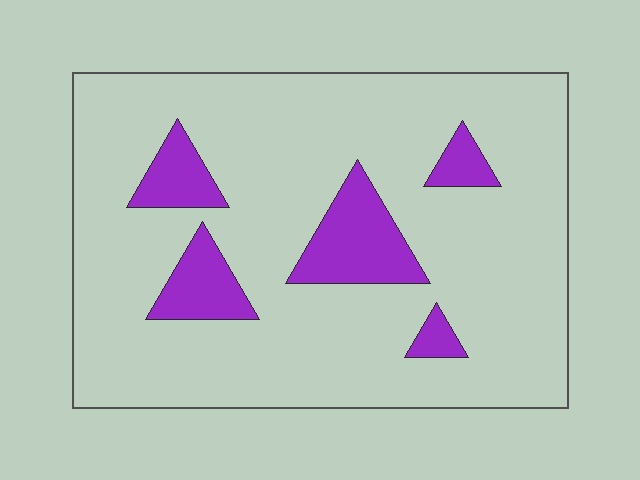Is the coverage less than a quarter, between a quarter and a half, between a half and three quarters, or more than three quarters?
Less than a quarter.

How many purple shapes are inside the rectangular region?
5.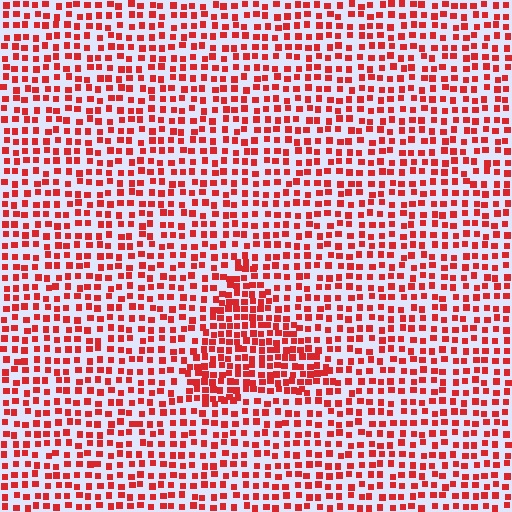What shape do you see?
I see a triangle.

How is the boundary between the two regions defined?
The boundary is defined by a change in element density (approximately 1.7x ratio). All elements are the same color, size, and shape.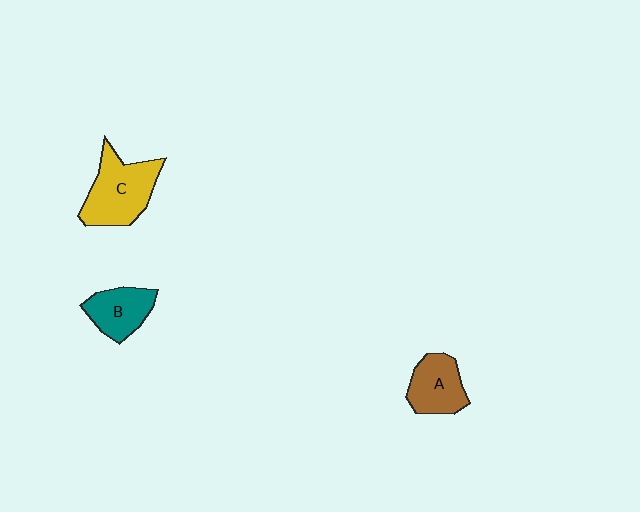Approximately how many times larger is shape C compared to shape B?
Approximately 1.5 times.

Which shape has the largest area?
Shape C (yellow).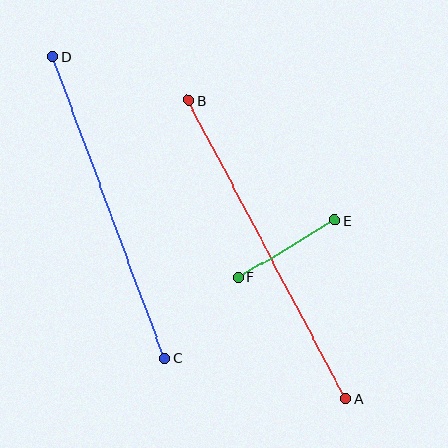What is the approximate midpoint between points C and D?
The midpoint is at approximately (109, 208) pixels.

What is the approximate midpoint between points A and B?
The midpoint is at approximately (267, 249) pixels.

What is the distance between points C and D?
The distance is approximately 322 pixels.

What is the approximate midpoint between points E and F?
The midpoint is at approximately (287, 249) pixels.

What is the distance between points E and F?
The distance is approximately 112 pixels.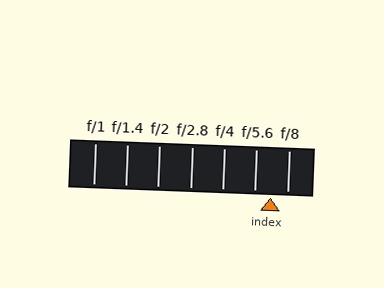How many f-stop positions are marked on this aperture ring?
There are 7 f-stop positions marked.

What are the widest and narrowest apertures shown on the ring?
The widest aperture shown is f/1 and the narrowest is f/8.